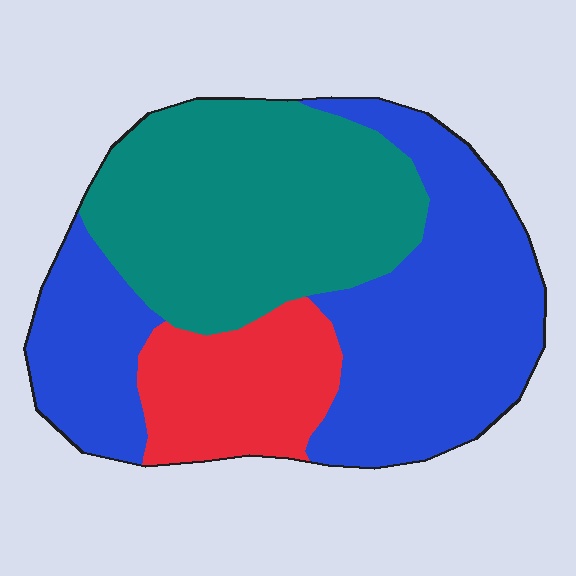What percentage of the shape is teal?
Teal covers roughly 40% of the shape.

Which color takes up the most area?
Blue, at roughly 45%.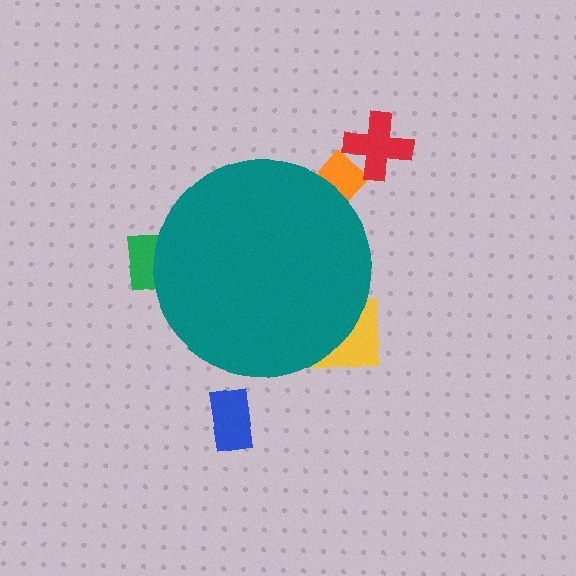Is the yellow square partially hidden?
Yes, the yellow square is partially hidden behind the teal circle.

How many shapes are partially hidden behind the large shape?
3 shapes are partially hidden.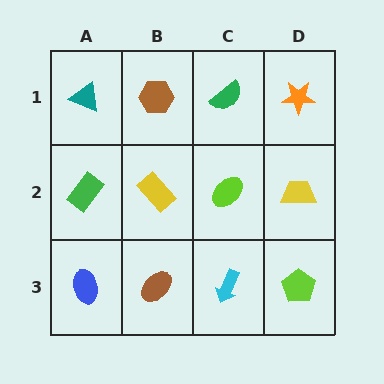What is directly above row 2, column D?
An orange star.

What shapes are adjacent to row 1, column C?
A lime ellipse (row 2, column C), a brown hexagon (row 1, column B), an orange star (row 1, column D).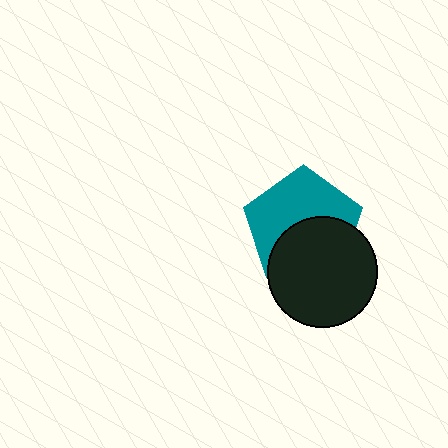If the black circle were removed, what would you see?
You would see the complete teal pentagon.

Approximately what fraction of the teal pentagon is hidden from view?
Roughly 46% of the teal pentagon is hidden behind the black circle.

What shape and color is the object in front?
The object in front is a black circle.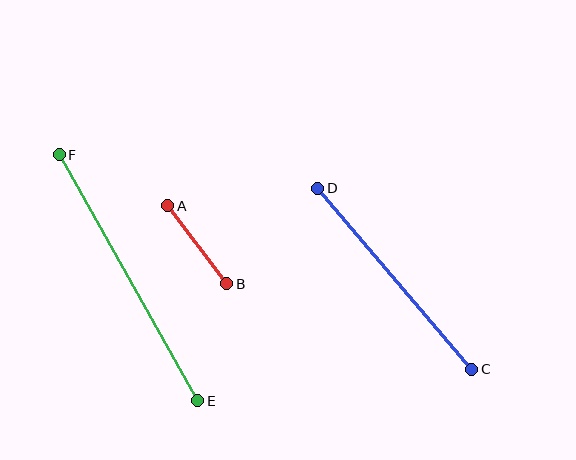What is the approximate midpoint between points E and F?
The midpoint is at approximately (128, 278) pixels.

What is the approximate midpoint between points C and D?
The midpoint is at approximately (395, 279) pixels.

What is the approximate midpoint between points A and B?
The midpoint is at approximately (197, 245) pixels.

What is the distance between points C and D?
The distance is approximately 237 pixels.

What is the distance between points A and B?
The distance is approximately 97 pixels.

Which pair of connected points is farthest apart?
Points E and F are farthest apart.